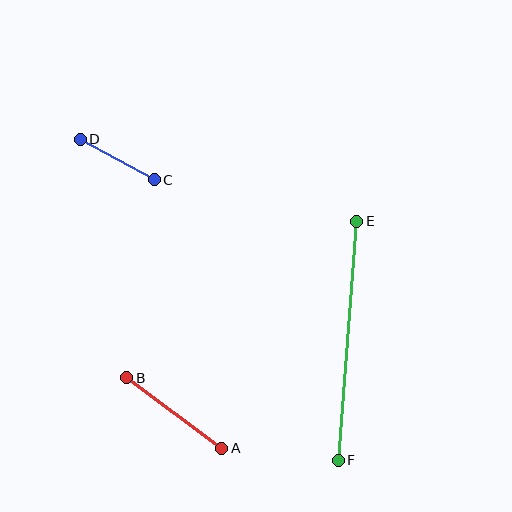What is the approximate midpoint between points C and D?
The midpoint is at approximately (117, 159) pixels.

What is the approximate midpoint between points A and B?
The midpoint is at approximately (174, 413) pixels.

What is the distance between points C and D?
The distance is approximately 84 pixels.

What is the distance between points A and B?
The distance is approximately 119 pixels.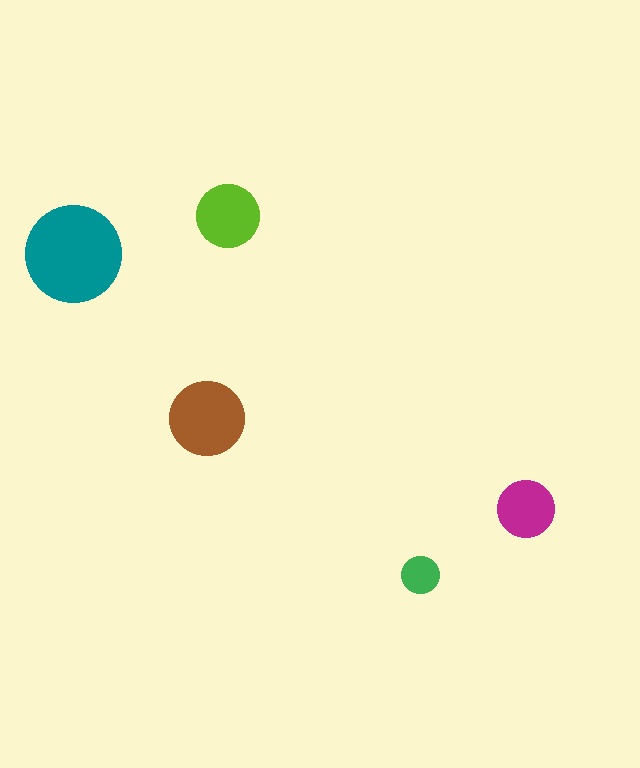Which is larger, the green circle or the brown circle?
The brown one.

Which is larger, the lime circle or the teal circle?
The teal one.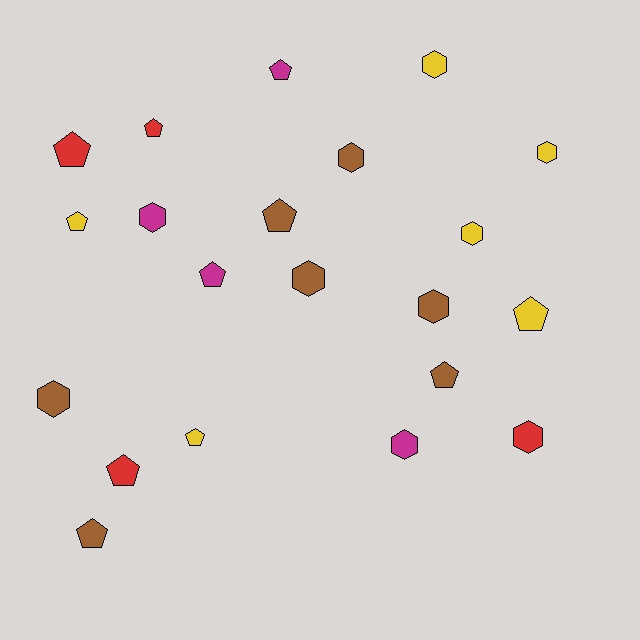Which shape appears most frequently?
Pentagon, with 11 objects.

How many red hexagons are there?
There is 1 red hexagon.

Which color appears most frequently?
Brown, with 7 objects.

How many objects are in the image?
There are 21 objects.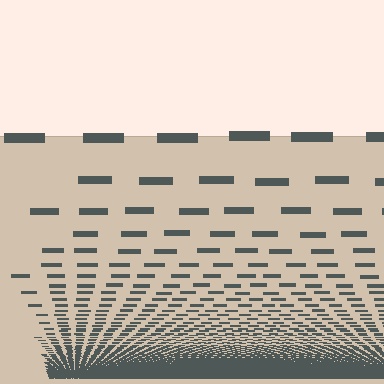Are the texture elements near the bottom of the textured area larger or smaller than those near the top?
Smaller. The gradient is inverted — elements near the bottom are smaller and denser.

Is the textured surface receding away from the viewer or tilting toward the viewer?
The surface appears to tilt toward the viewer. Texture elements get larger and sparser toward the top.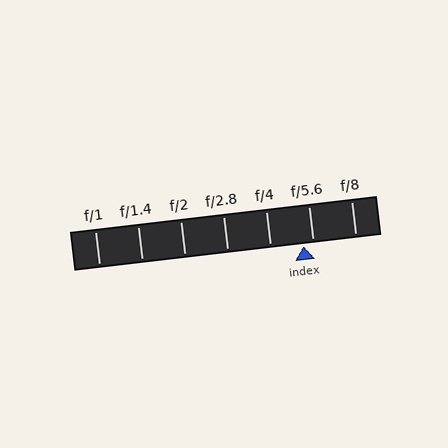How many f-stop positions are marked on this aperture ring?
There are 7 f-stop positions marked.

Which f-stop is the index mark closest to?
The index mark is closest to f/5.6.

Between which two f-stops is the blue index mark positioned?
The index mark is between f/4 and f/5.6.